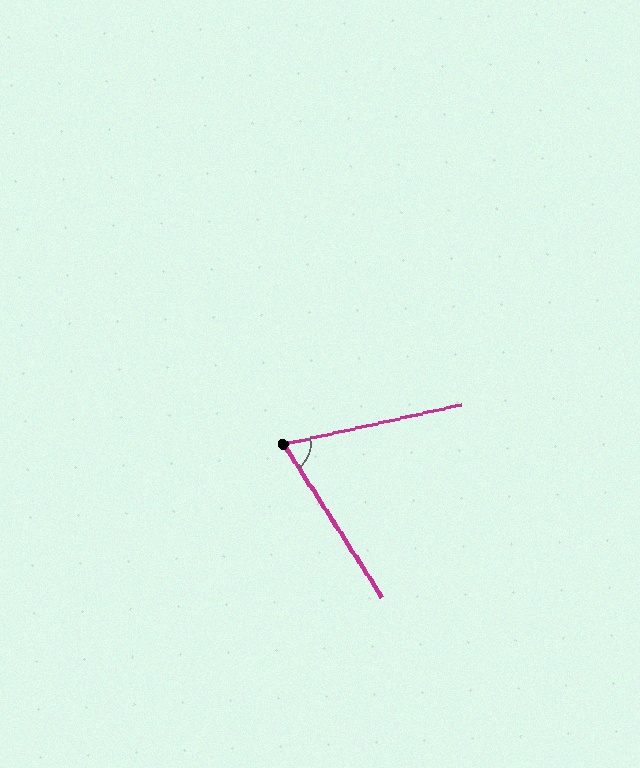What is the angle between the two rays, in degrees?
Approximately 70 degrees.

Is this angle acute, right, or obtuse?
It is acute.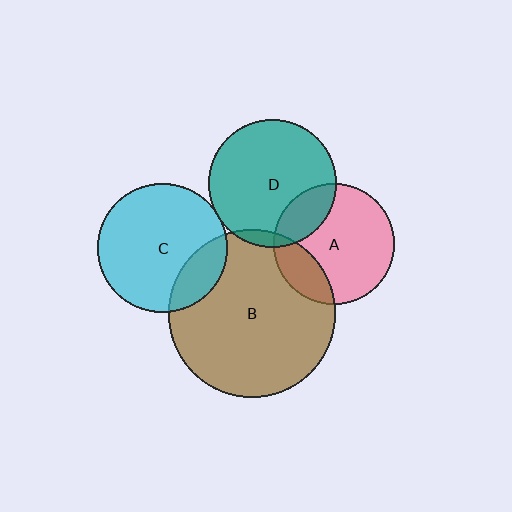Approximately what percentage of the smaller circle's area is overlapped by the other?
Approximately 20%.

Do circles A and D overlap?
Yes.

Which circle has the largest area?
Circle B (brown).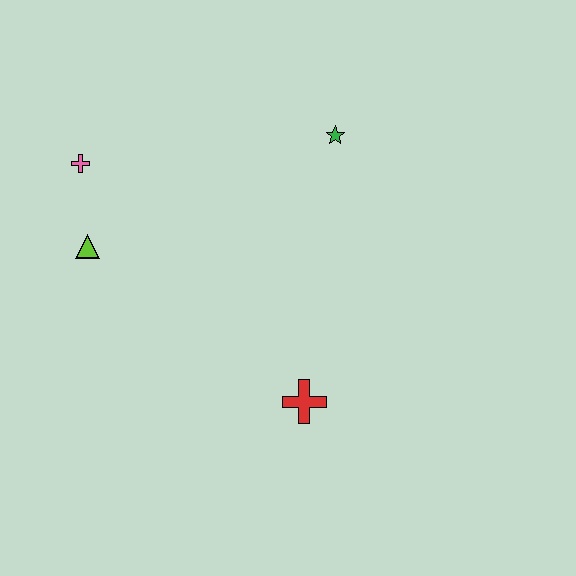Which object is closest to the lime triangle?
The pink cross is closest to the lime triangle.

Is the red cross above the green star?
No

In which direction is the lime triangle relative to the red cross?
The lime triangle is to the left of the red cross.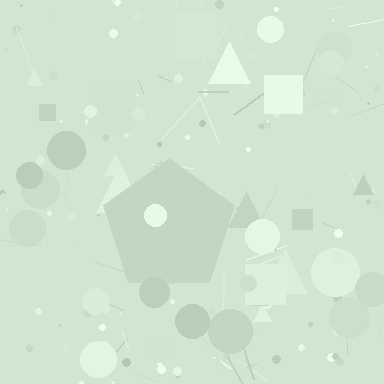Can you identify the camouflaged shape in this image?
The camouflaged shape is a pentagon.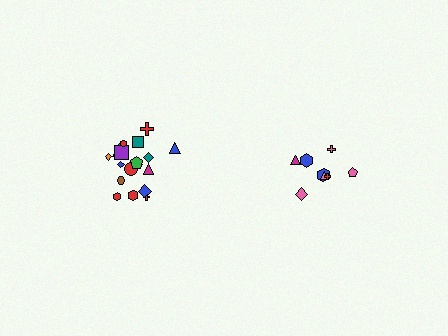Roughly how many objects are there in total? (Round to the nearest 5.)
Roughly 25 objects in total.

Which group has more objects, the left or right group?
The left group.